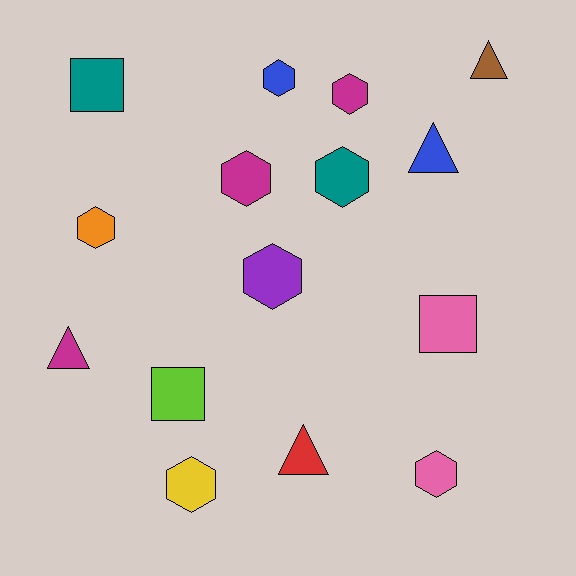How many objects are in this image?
There are 15 objects.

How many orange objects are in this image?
There is 1 orange object.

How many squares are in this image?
There are 3 squares.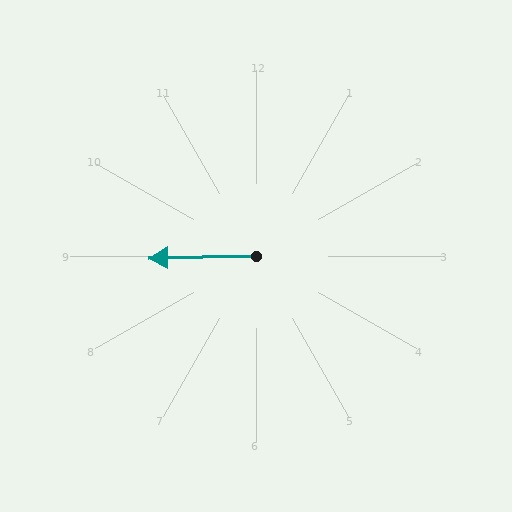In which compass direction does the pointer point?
West.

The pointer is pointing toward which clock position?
Roughly 9 o'clock.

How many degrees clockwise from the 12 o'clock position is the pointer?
Approximately 269 degrees.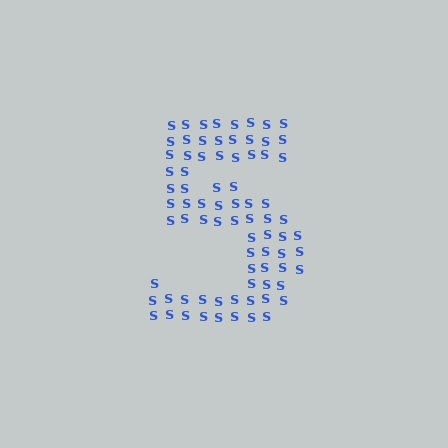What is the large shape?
The large shape is the digit 5.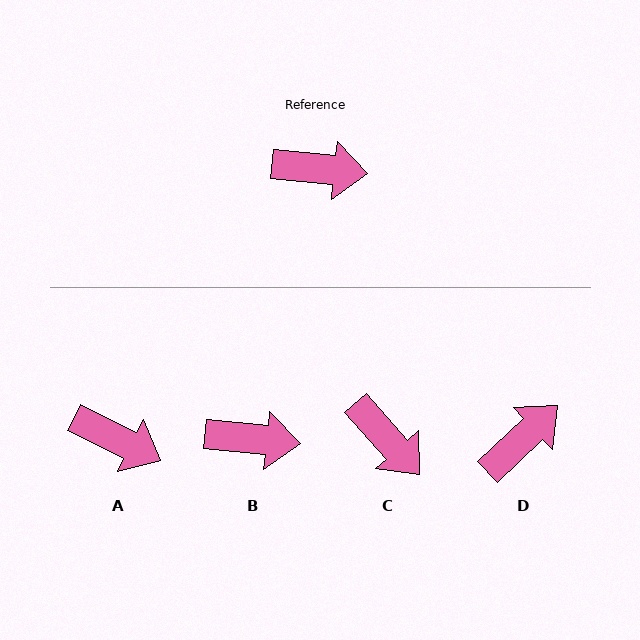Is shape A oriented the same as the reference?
No, it is off by about 20 degrees.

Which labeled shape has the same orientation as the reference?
B.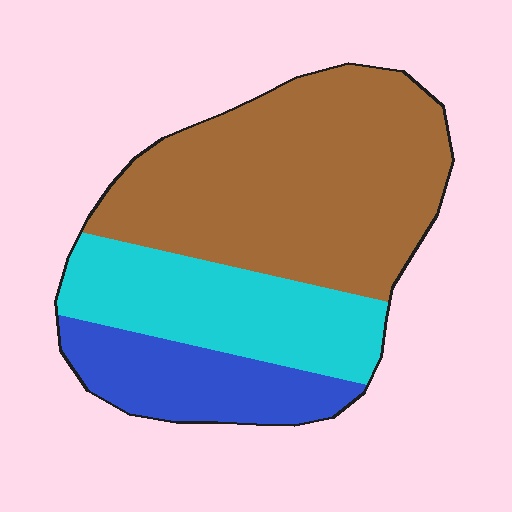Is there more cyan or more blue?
Cyan.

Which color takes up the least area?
Blue, at roughly 20%.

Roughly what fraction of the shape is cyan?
Cyan takes up about one quarter (1/4) of the shape.